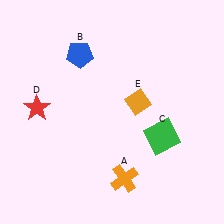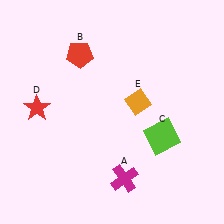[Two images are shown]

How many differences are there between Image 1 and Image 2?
There are 3 differences between the two images.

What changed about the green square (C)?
In Image 1, C is green. In Image 2, it changed to lime.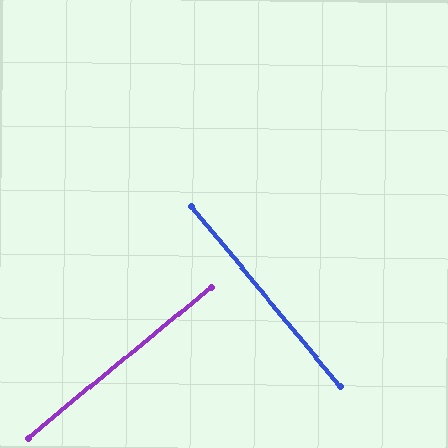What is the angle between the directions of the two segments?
Approximately 90 degrees.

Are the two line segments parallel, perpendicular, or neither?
Perpendicular — they meet at approximately 90°.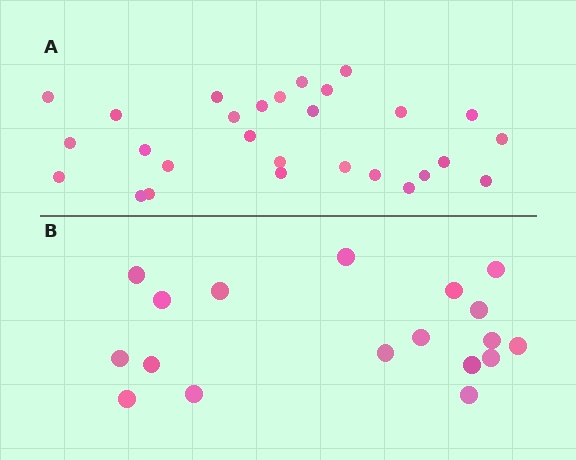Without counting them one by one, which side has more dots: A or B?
Region A (the top region) has more dots.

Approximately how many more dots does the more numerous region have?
Region A has roughly 10 or so more dots than region B.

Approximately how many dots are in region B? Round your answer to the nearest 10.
About 20 dots. (The exact count is 18, which rounds to 20.)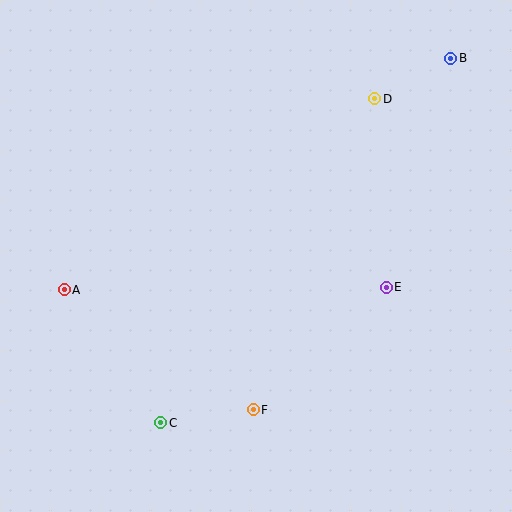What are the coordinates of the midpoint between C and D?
The midpoint between C and D is at (268, 261).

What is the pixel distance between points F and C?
The distance between F and C is 94 pixels.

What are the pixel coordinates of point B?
Point B is at (451, 58).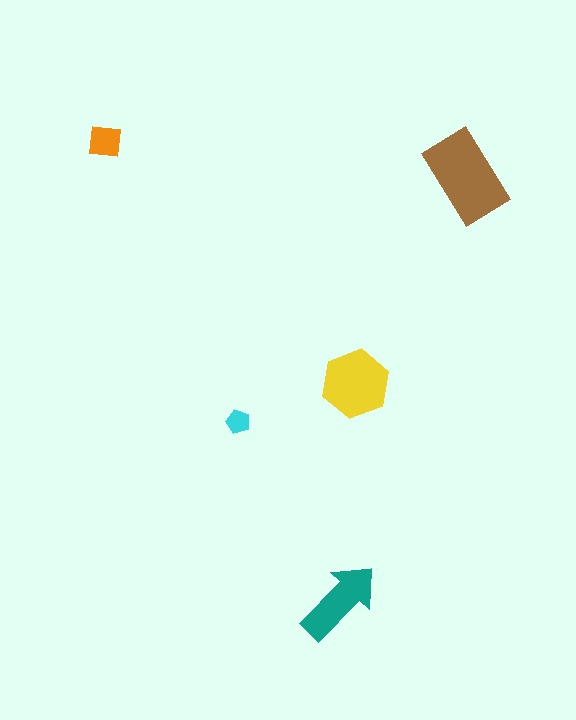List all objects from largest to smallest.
The brown rectangle, the yellow hexagon, the teal arrow, the orange square, the cyan pentagon.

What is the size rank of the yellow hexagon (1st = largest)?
2nd.